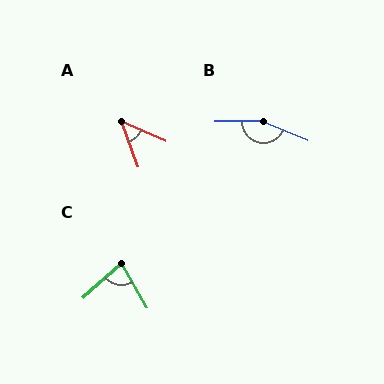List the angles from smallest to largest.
A (47°), C (79°), B (157°).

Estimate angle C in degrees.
Approximately 79 degrees.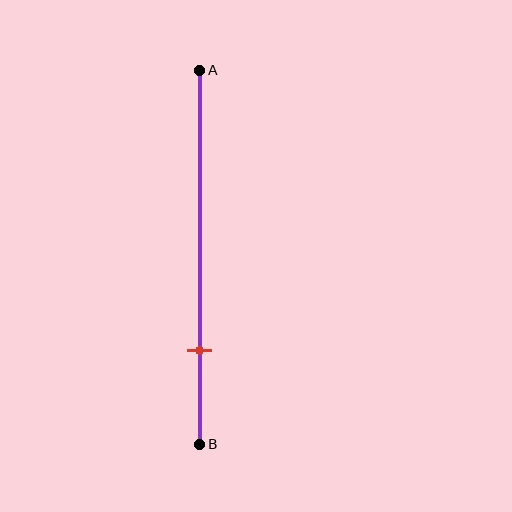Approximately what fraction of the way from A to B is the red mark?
The red mark is approximately 75% of the way from A to B.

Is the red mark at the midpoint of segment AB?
No, the mark is at about 75% from A, not at the 50% midpoint.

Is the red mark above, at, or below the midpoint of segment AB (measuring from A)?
The red mark is below the midpoint of segment AB.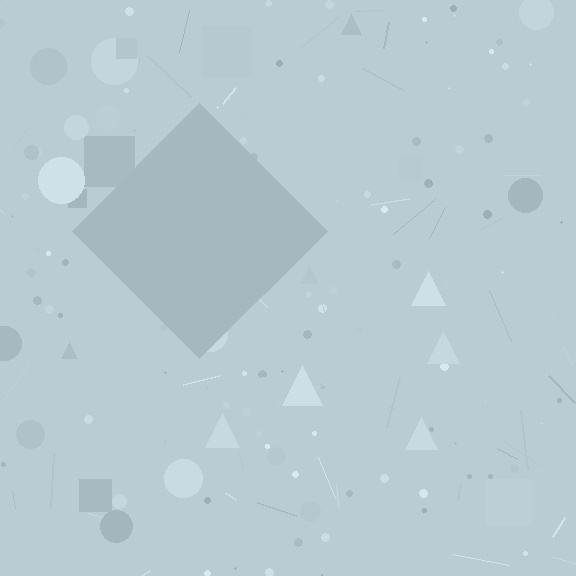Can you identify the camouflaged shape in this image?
The camouflaged shape is a diamond.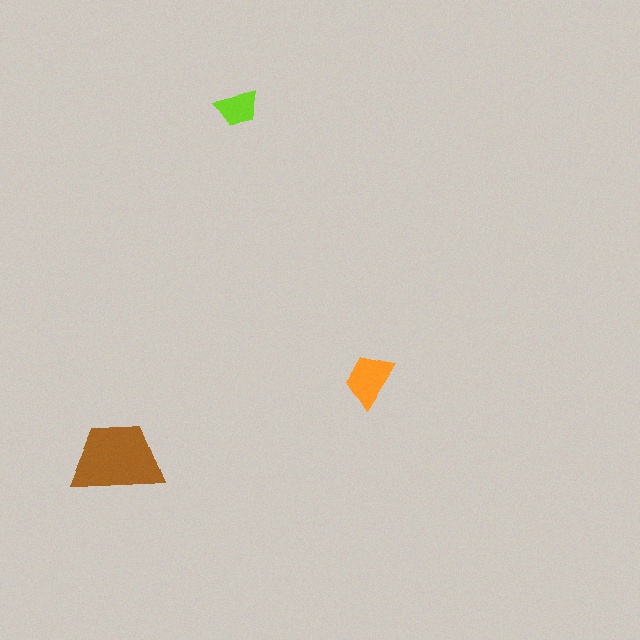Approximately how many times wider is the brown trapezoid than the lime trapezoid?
About 2 times wider.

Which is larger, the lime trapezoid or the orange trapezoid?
The orange one.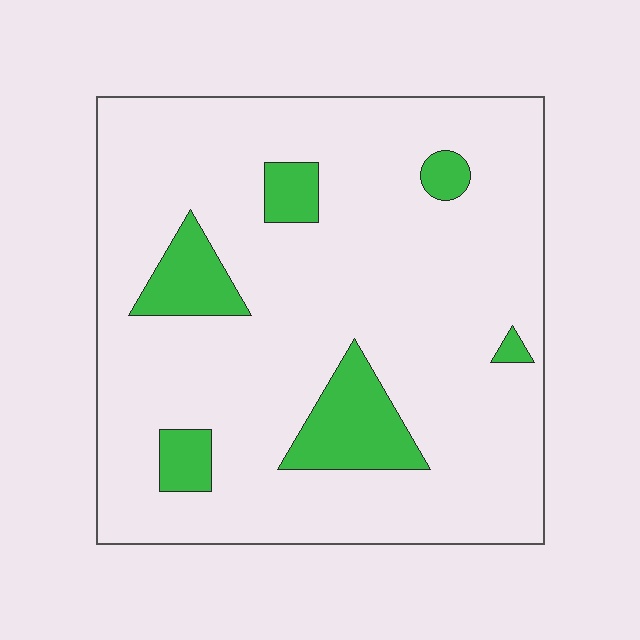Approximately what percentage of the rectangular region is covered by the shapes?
Approximately 15%.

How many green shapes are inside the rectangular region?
6.